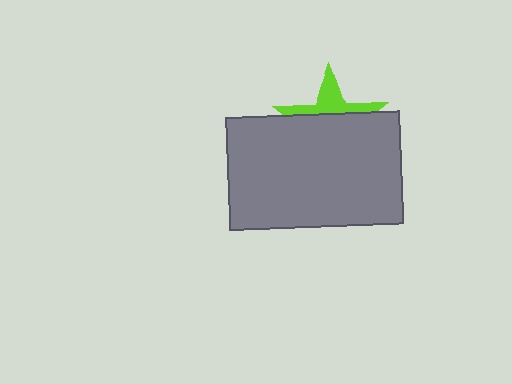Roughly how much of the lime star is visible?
A small part of it is visible (roughly 33%).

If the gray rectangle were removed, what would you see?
You would see the complete lime star.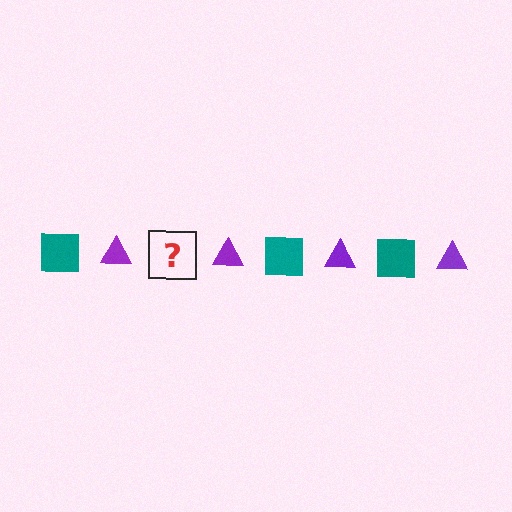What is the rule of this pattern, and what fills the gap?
The rule is that the pattern alternates between teal square and purple triangle. The gap should be filled with a teal square.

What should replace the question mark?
The question mark should be replaced with a teal square.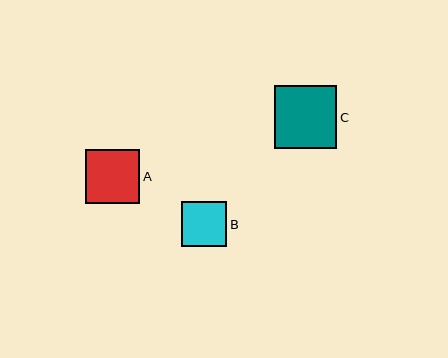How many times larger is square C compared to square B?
Square C is approximately 1.4 times the size of square B.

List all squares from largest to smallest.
From largest to smallest: C, A, B.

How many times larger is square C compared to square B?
Square C is approximately 1.4 times the size of square B.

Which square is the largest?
Square C is the largest with a size of approximately 63 pixels.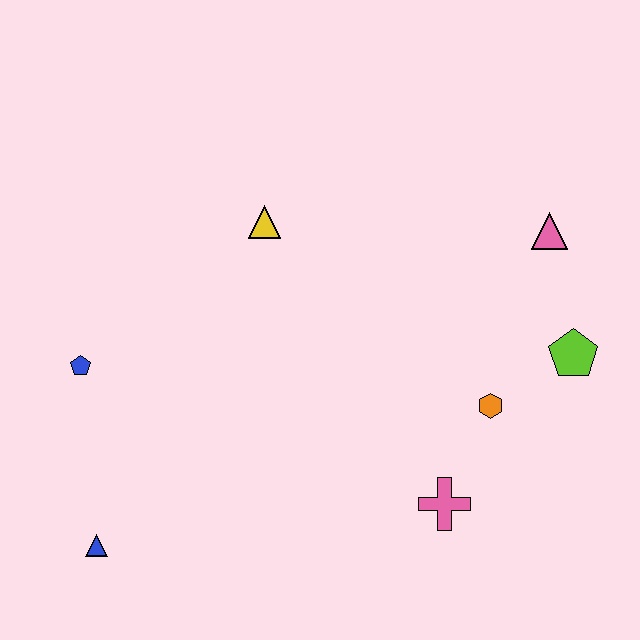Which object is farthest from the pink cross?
The blue pentagon is farthest from the pink cross.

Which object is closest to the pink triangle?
The lime pentagon is closest to the pink triangle.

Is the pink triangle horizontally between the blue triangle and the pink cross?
No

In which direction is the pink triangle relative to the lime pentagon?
The pink triangle is above the lime pentagon.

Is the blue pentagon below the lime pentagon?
Yes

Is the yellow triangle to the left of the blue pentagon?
No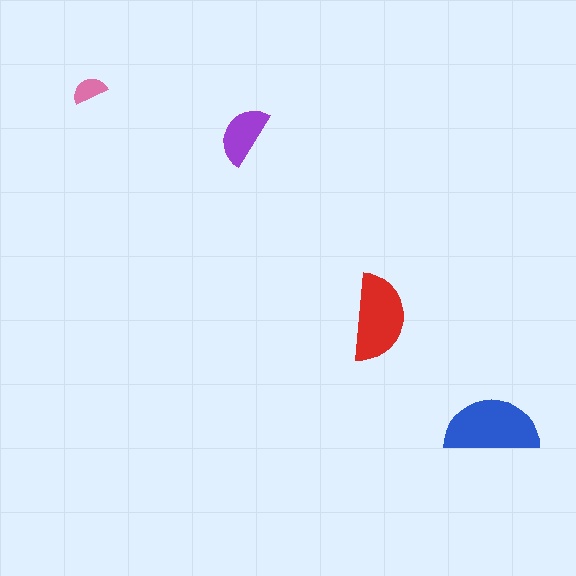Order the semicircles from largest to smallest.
the blue one, the red one, the purple one, the pink one.